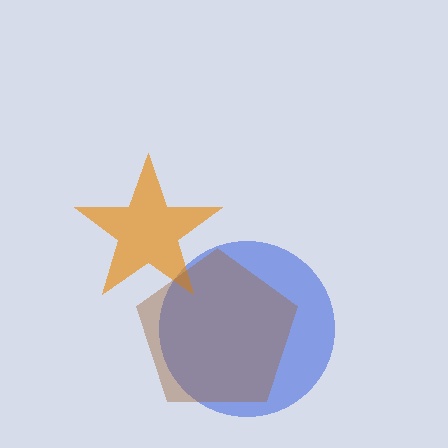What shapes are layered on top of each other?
The layered shapes are: a blue circle, an orange star, a brown pentagon.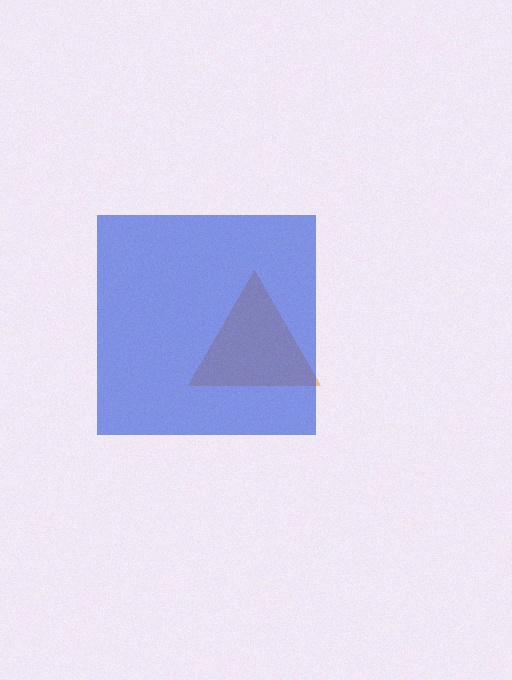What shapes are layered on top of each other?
The layered shapes are: an orange triangle, a blue square.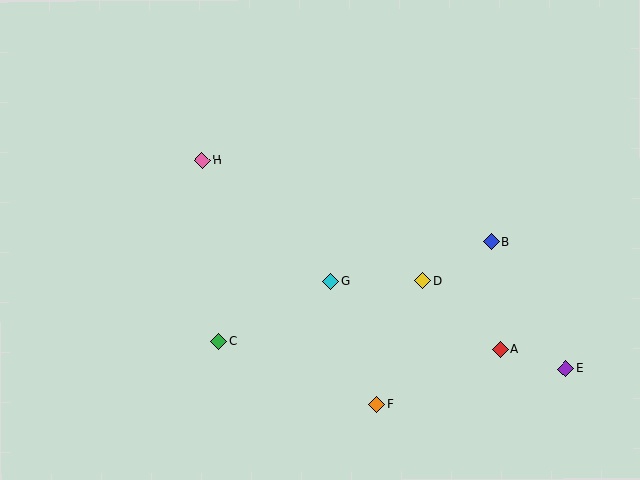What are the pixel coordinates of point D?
Point D is at (423, 281).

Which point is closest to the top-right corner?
Point B is closest to the top-right corner.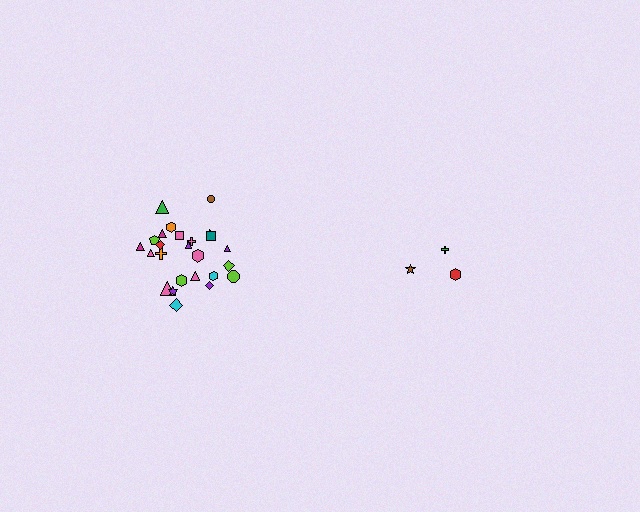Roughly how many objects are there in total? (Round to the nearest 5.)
Roughly 30 objects in total.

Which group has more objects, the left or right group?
The left group.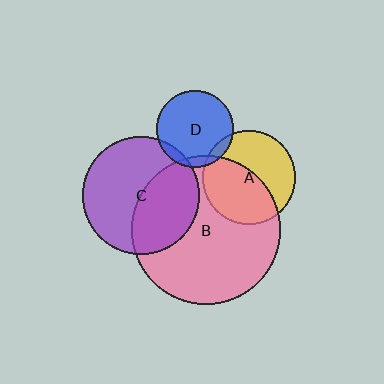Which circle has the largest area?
Circle B (pink).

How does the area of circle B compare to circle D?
Approximately 3.7 times.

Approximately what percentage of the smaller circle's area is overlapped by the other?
Approximately 5%.